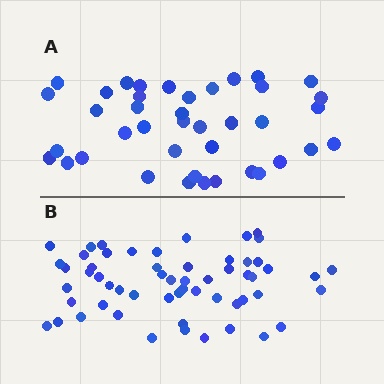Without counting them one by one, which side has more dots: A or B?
Region B (the bottom region) has more dots.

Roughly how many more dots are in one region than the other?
Region B has approximately 15 more dots than region A.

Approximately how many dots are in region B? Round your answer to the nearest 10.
About 60 dots. (The exact count is 57, which rounds to 60.)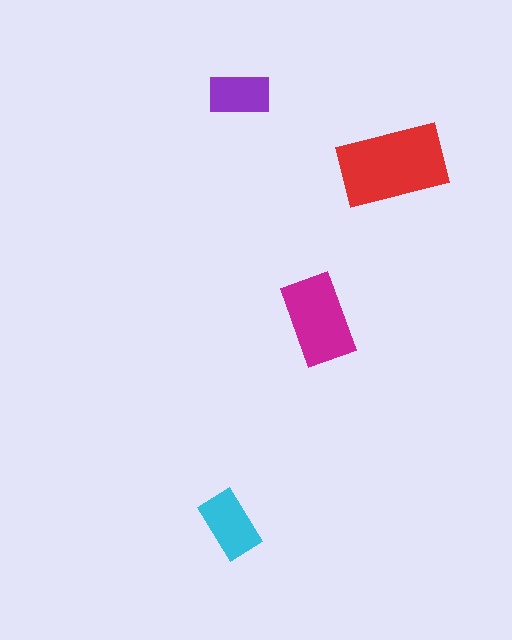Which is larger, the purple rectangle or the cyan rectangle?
The cyan one.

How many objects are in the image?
There are 4 objects in the image.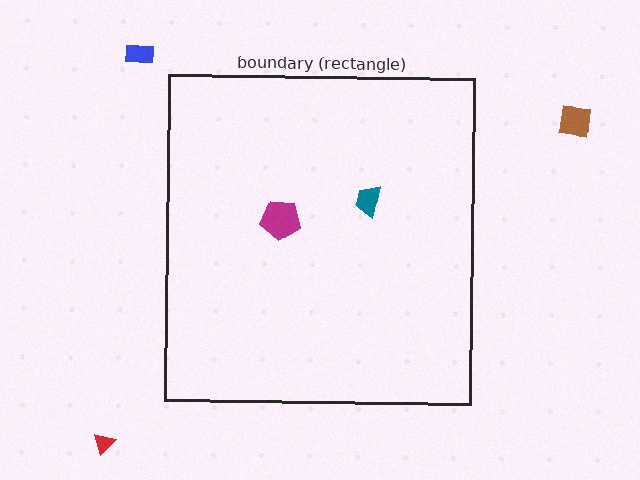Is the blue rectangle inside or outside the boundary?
Outside.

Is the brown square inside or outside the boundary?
Outside.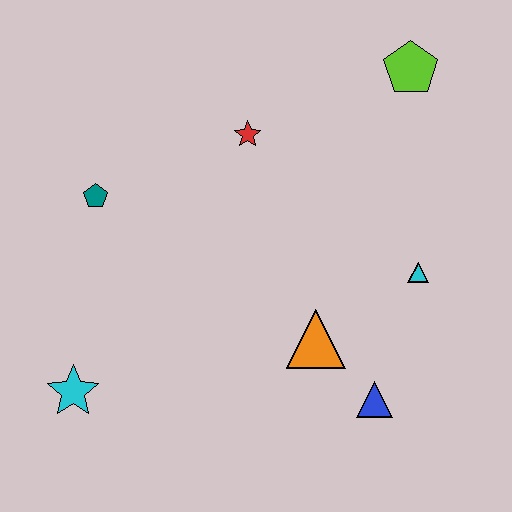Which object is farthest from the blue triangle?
The teal pentagon is farthest from the blue triangle.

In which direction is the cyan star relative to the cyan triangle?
The cyan star is to the left of the cyan triangle.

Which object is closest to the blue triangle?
The orange triangle is closest to the blue triangle.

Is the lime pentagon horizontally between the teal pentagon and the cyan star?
No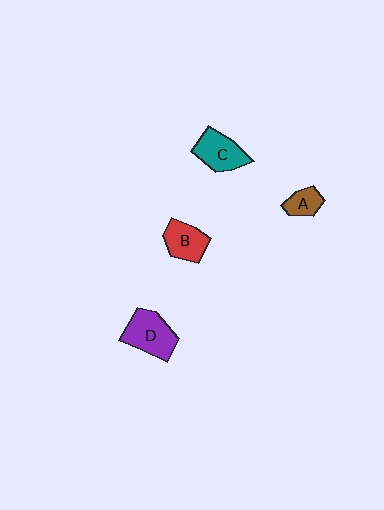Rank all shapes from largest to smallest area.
From largest to smallest: D (purple), C (teal), B (red), A (brown).